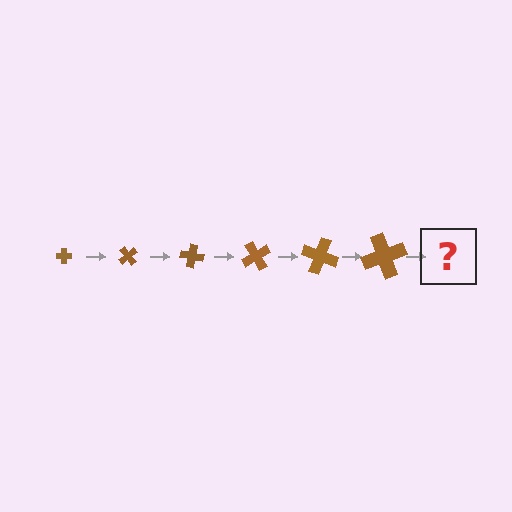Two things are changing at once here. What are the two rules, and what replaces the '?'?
The two rules are that the cross grows larger each step and it rotates 50 degrees each step. The '?' should be a cross, larger than the previous one and rotated 300 degrees from the start.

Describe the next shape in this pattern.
It should be a cross, larger than the previous one and rotated 300 degrees from the start.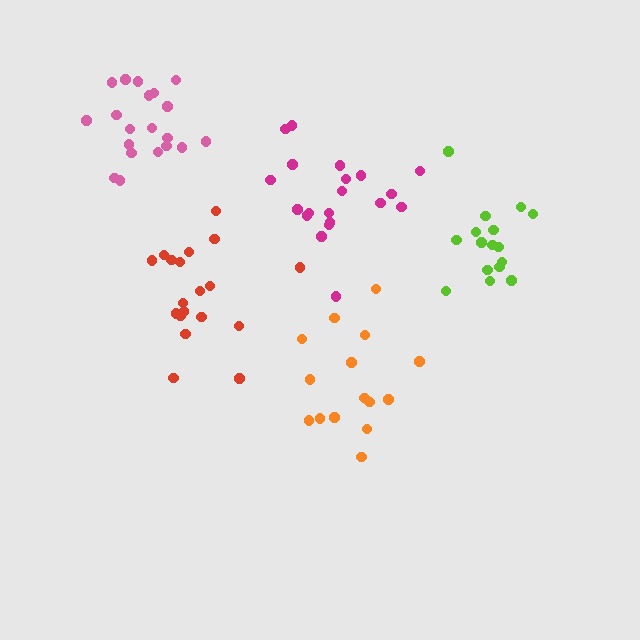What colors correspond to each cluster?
The clusters are colored: orange, pink, red, lime, magenta.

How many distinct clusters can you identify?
There are 5 distinct clusters.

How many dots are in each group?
Group 1: 15 dots, Group 2: 20 dots, Group 3: 19 dots, Group 4: 16 dots, Group 5: 20 dots (90 total).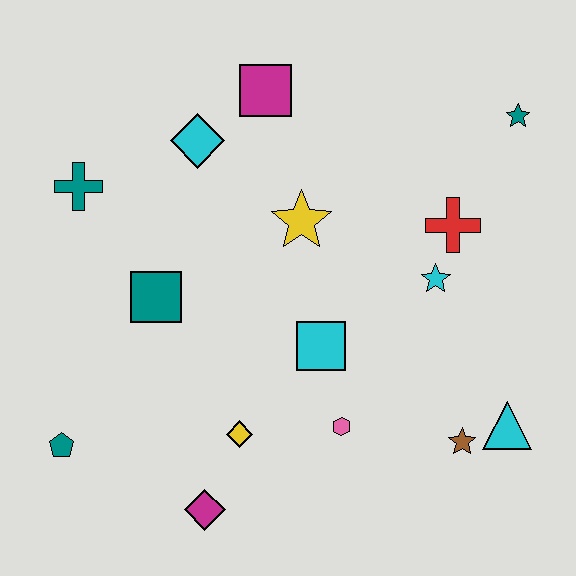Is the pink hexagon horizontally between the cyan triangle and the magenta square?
Yes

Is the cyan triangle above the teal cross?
No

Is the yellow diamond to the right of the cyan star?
No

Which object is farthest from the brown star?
The teal cross is farthest from the brown star.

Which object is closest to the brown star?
The cyan triangle is closest to the brown star.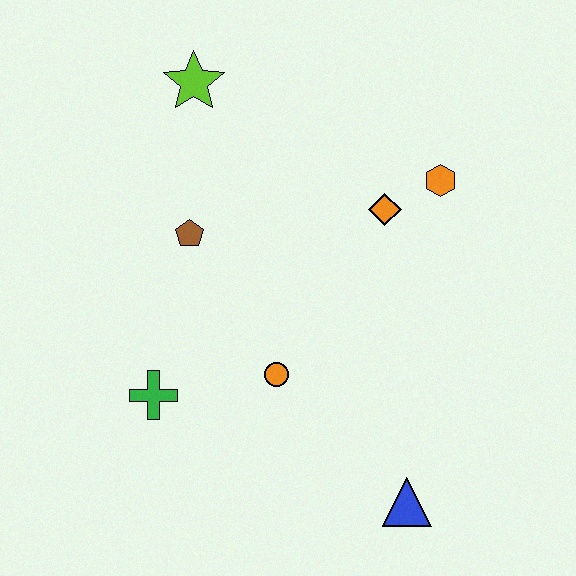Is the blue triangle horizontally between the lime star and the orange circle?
No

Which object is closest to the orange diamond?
The orange hexagon is closest to the orange diamond.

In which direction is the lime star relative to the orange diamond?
The lime star is to the left of the orange diamond.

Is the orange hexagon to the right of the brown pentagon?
Yes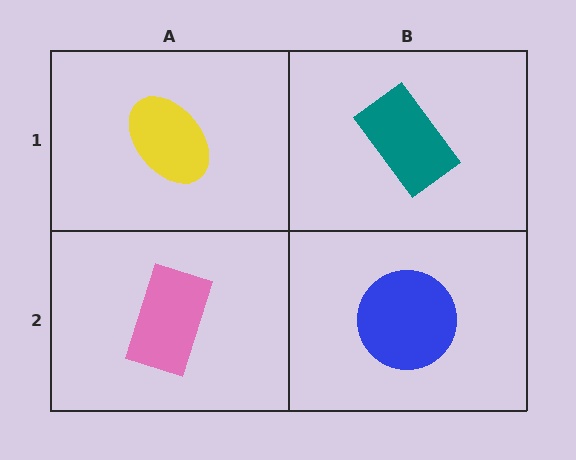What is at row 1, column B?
A teal rectangle.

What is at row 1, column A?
A yellow ellipse.